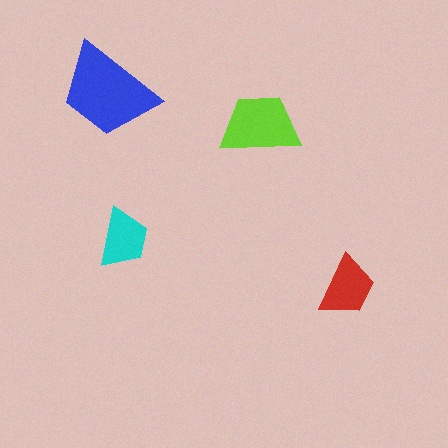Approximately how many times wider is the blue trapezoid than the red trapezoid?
About 1.5 times wider.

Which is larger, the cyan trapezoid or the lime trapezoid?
The lime one.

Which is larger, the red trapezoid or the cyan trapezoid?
The red one.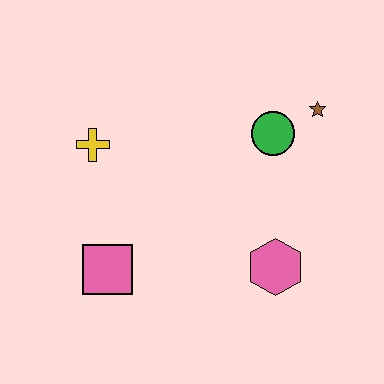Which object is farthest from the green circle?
The pink square is farthest from the green circle.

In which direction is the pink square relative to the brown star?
The pink square is to the left of the brown star.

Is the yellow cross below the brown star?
Yes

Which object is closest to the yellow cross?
The pink square is closest to the yellow cross.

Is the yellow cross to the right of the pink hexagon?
No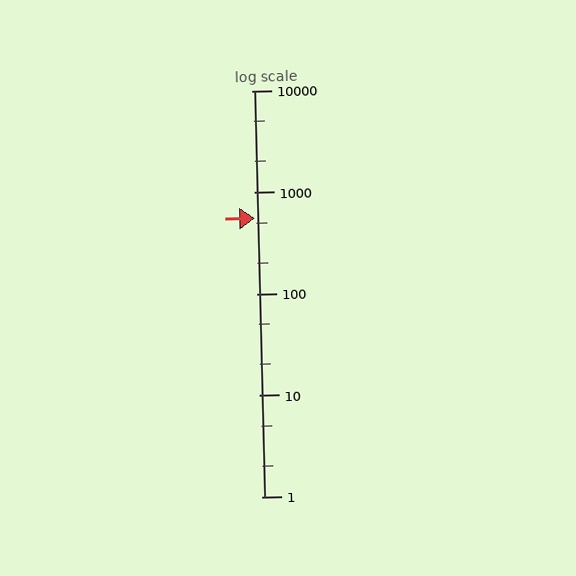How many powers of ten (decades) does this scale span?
The scale spans 4 decades, from 1 to 10000.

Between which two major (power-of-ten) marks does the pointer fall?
The pointer is between 100 and 1000.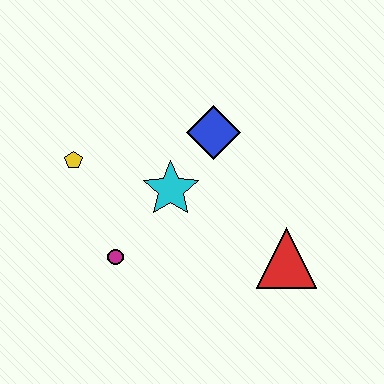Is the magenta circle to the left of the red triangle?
Yes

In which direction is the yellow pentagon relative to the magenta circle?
The yellow pentagon is above the magenta circle.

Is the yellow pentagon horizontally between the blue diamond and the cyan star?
No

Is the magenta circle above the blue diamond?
No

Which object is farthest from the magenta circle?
The red triangle is farthest from the magenta circle.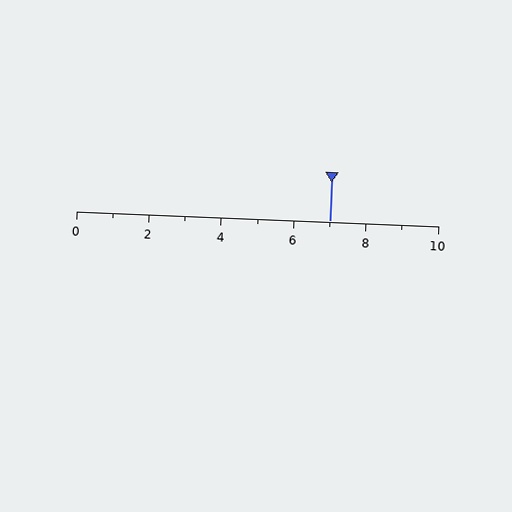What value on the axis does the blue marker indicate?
The marker indicates approximately 7.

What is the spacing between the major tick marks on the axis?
The major ticks are spaced 2 apart.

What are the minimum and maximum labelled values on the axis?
The axis runs from 0 to 10.